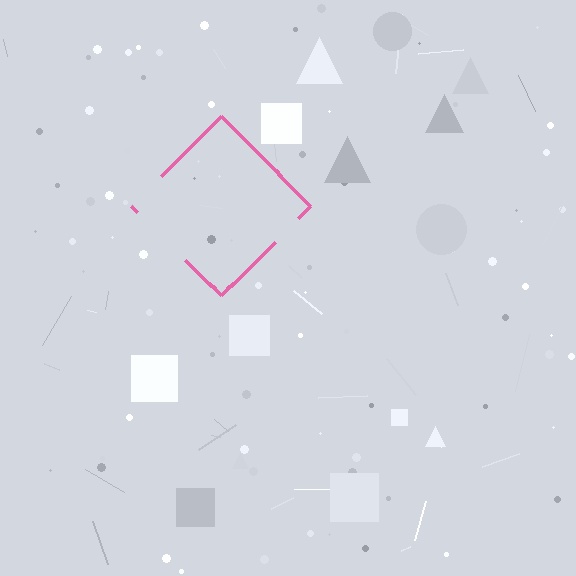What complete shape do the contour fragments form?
The contour fragments form a diamond.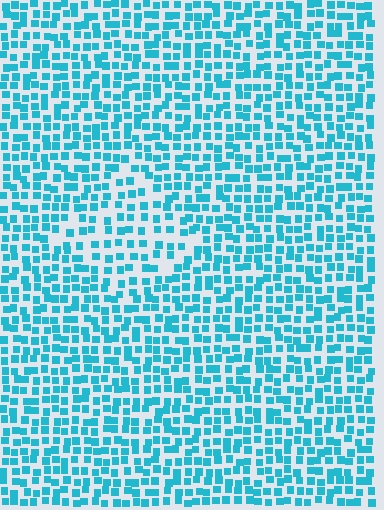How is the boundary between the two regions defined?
The boundary is defined by a change in element density (approximately 1.5x ratio). All elements are the same color, size, and shape.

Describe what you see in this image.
The image contains small cyan elements arranged at two different densities. A diamond-shaped region is visible where the elements are less densely packed than the surrounding area.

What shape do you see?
I see a diamond.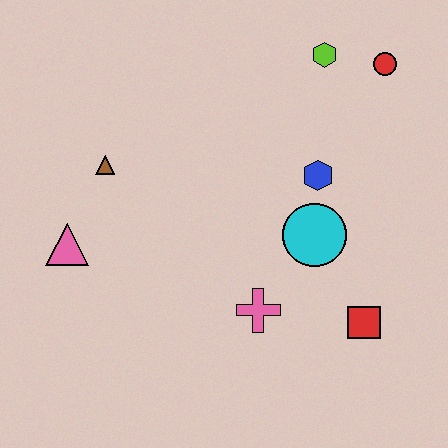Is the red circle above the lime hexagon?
No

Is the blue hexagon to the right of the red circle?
No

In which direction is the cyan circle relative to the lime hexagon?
The cyan circle is below the lime hexagon.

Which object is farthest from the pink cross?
The red circle is farthest from the pink cross.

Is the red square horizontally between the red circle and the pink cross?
Yes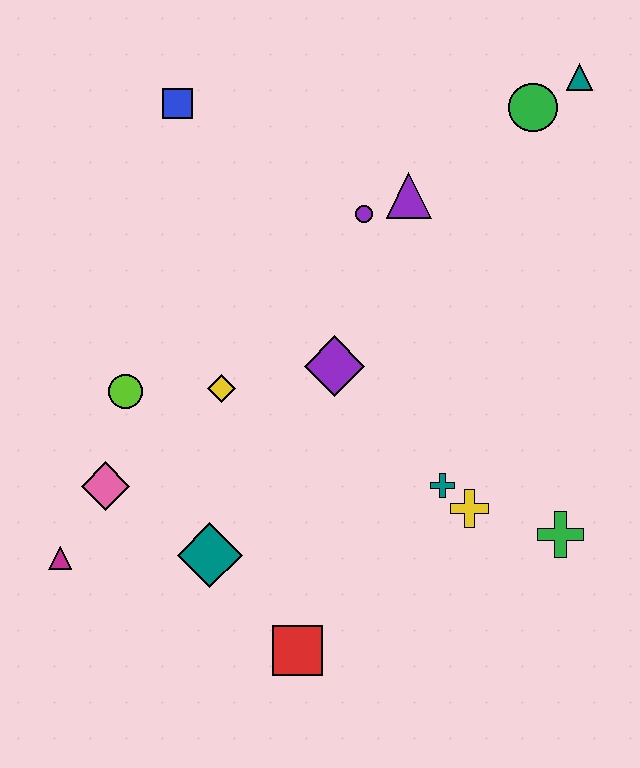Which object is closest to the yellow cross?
The teal cross is closest to the yellow cross.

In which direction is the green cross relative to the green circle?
The green cross is below the green circle.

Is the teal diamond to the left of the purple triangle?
Yes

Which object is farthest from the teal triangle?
The magenta triangle is farthest from the teal triangle.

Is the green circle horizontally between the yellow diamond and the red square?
No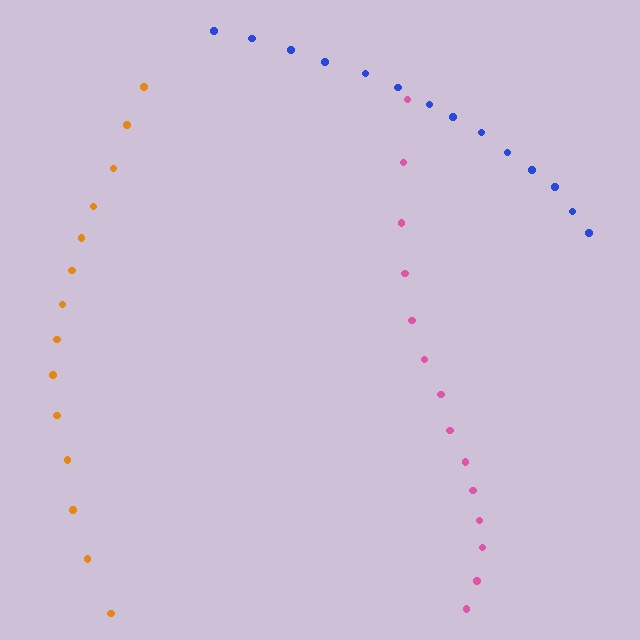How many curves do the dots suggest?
There are 3 distinct paths.